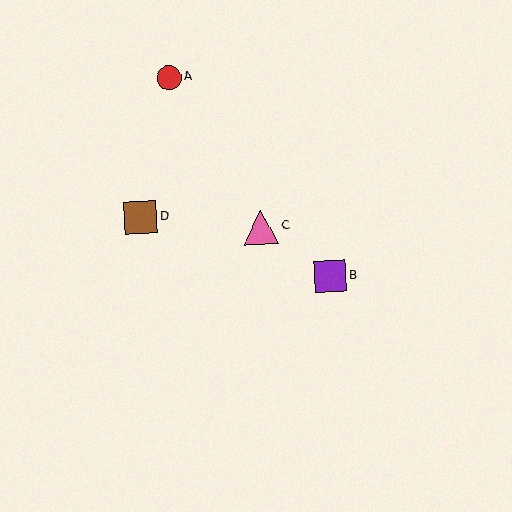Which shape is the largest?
The pink triangle (labeled C) is the largest.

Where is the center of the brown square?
The center of the brown square is at (140, 217).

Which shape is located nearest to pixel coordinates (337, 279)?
The purple square (labeled B) at (330, 276) is nearest to that location.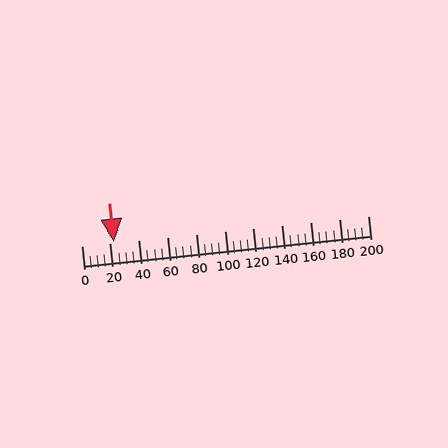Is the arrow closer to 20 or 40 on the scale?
The arrow is closer to 20.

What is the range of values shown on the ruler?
The ruler shows values from 0 to 200.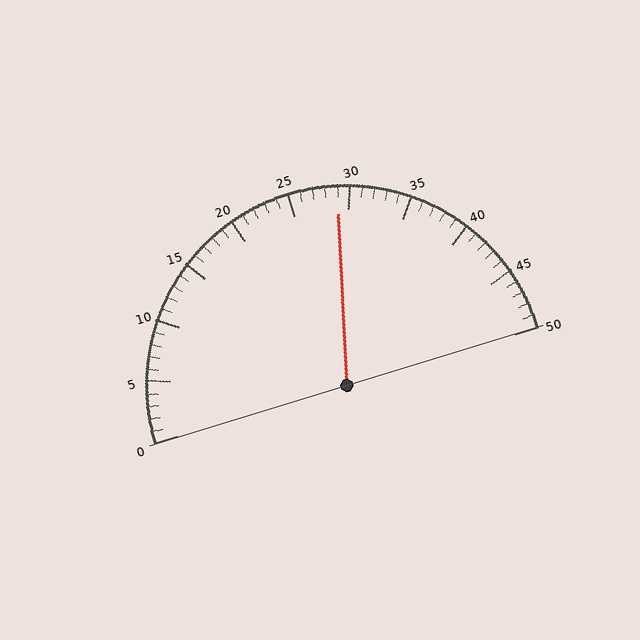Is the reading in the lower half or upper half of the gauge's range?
The reading is in the upper half of the range (0 to 50).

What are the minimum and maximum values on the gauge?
The gauge ranges from 0 to 50.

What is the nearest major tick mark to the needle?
The nearest major tick mark is 30.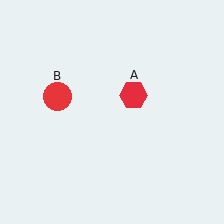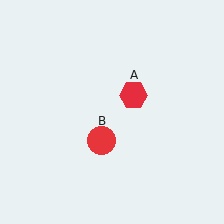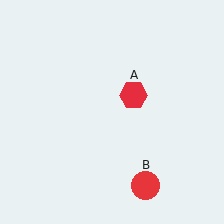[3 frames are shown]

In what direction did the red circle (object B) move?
The red circle (object B) moved down and to the right.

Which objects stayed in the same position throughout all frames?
Red hexagon (object A) remained stationary.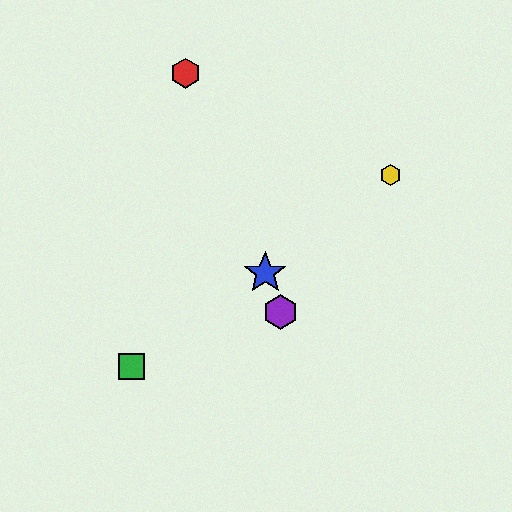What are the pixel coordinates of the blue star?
The blue star is at (265, 273).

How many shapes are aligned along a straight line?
3 shapes (the red hexagon, the blue star, the purple hexagon) are aligned along a straight line.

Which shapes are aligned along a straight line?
The red hexagon, the blue star, the purple hexagon are aligned along a straight line.